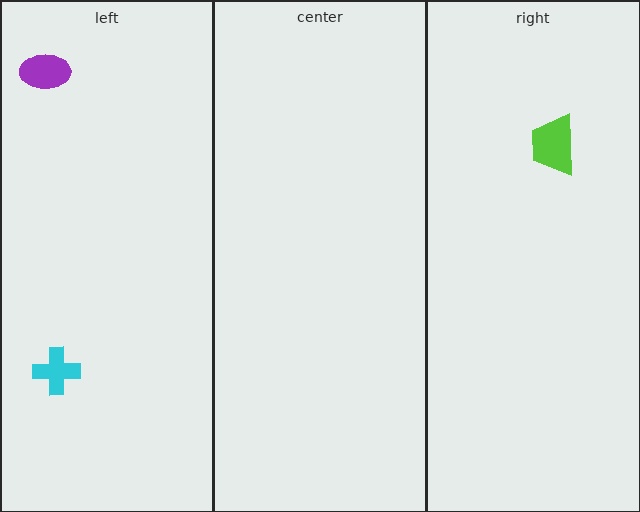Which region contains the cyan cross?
The left region.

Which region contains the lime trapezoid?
The right region.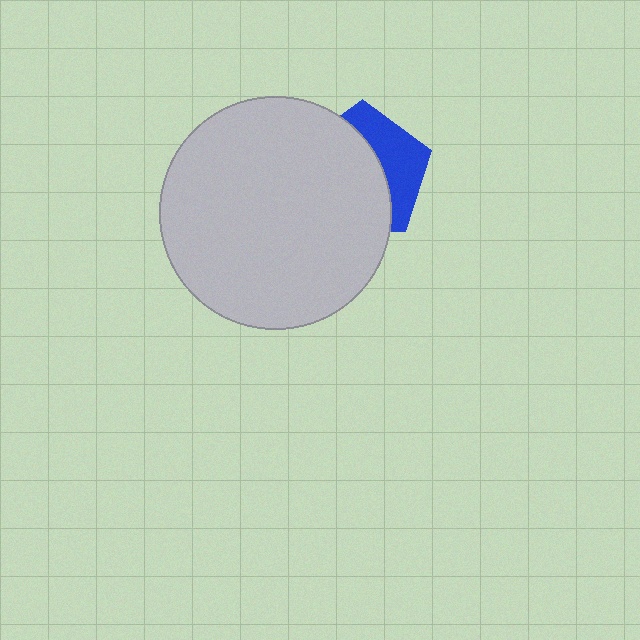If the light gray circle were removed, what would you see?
You would see the complete blue pentagon.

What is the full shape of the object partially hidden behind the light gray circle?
The partially hidden object is a blue pentagon.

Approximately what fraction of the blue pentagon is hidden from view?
Roughly 64% of the blue pentagon is hidden behind the light gray circle.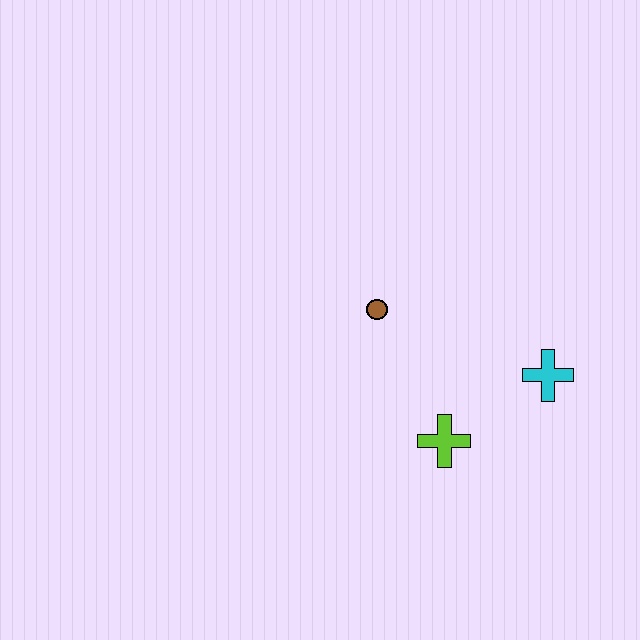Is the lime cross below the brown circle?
Yes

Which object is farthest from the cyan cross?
The brown circle is farthest from the cyan cross.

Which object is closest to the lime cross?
The cyan cross is closest to the lime cross.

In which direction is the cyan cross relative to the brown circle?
The cyan cross is to the right of the brown circle.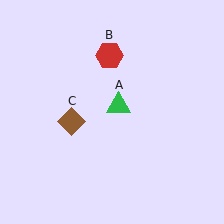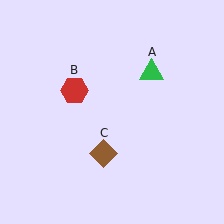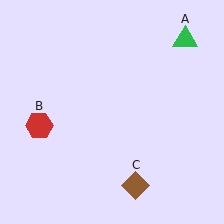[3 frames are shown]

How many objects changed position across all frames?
3 objects changed position: green triangle (object A), red hexagon (object B), brown diamond (object C).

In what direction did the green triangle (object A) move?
The green triangle (object A) moved up and to the right.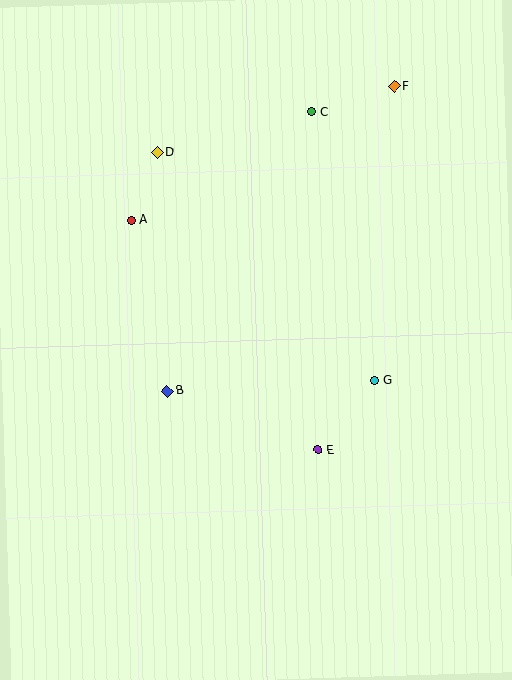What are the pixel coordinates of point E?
Point E is at (318, 450).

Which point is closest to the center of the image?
Point B at (167, 391) is closest to the center.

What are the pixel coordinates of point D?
Point D is at (158, 152).